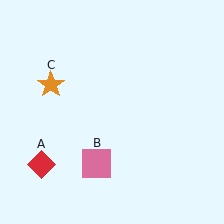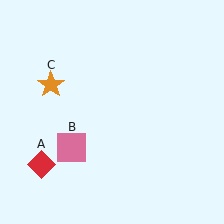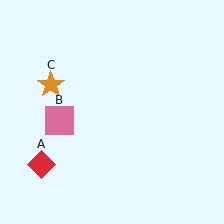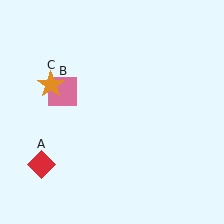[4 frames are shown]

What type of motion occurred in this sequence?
The pink square (object B) rotated clockwise around the center of the scene.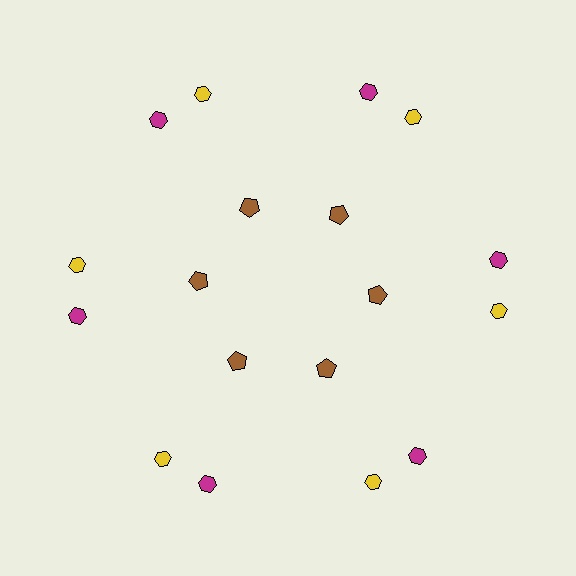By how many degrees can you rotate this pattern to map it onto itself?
The pattern maps onto itself every 60 degrees of rotation.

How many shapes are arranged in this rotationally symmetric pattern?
There are 18 shapes, arranged in 6 groups of 3.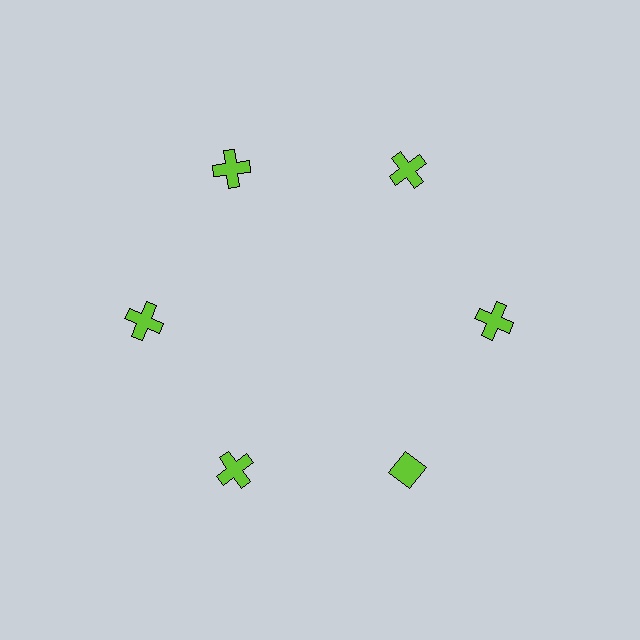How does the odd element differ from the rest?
It has a different shape: diamond instead of cross.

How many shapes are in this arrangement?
There are 6 shapes arranged in a ring pattern.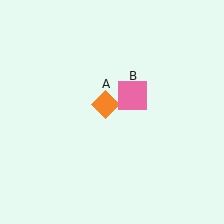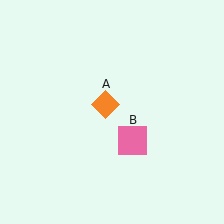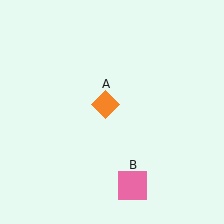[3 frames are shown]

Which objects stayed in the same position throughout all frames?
Orange diamond (object A) remained stationary.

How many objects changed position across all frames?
1 object changed position: pink square (object B).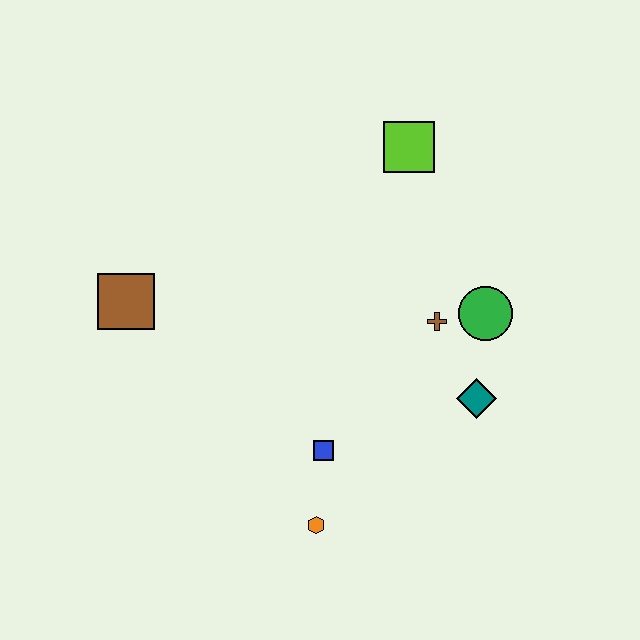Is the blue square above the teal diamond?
No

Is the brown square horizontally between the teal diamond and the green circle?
No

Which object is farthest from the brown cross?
The brown square is farthest from the brown cross.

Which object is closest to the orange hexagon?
The blue square is closest to the orange hexagon.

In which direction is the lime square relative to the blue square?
The lime square is above the blue square.